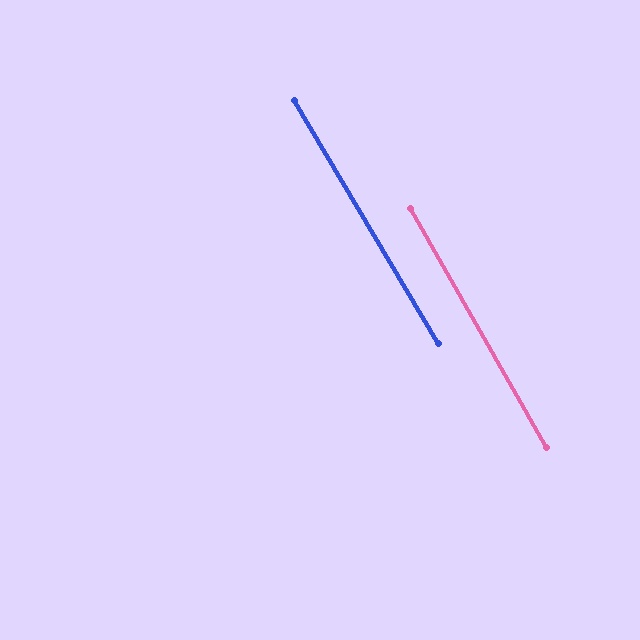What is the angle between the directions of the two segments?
Approximately 1 degree.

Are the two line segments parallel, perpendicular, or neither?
Parallel — their directions differ by only 0.9°.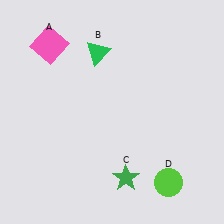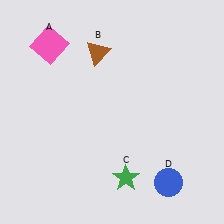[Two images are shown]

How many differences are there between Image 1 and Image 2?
There are 2 differences between the two images.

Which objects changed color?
B changed from green to brown. D changed from lime to blue.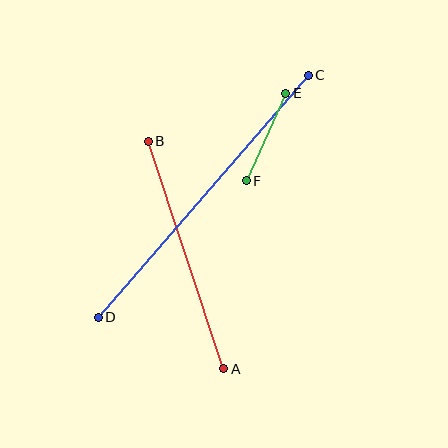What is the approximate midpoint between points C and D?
The midpoint is at approximately (203, 196) pixels.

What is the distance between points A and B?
The distance is approximately 240 pixels.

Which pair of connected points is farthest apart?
Points C and D are farthest apart.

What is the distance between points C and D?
The distance is approximately 321 pixels.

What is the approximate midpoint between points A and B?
The midpoint is at approximately (186, 255) pixels.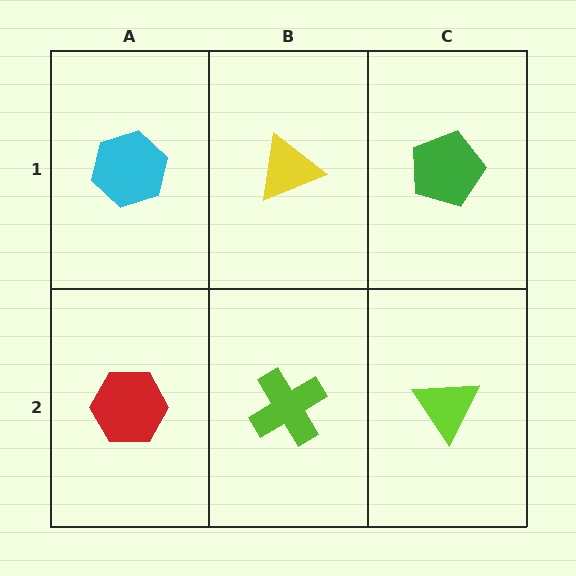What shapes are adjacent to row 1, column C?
A lime triangle (row 2, column C), a yellow triangle (row 1, column B).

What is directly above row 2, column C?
A green pentagon.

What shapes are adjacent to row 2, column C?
A green pentagon (row 1, column C), a lime cross (row 2, column B).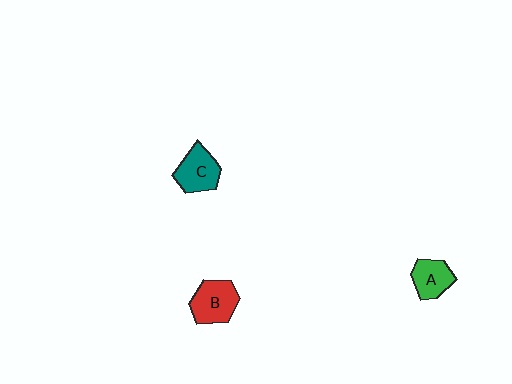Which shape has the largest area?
Shape B (red).